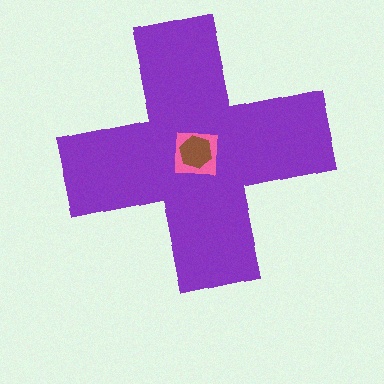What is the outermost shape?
The purple cross.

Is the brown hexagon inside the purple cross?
Yes.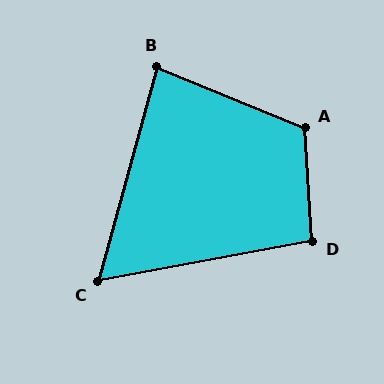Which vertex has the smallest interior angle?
C, at approximately 64 degrees.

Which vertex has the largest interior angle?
A, at approximately 116 degrees.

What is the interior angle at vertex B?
Approximately 83 degrees (acute).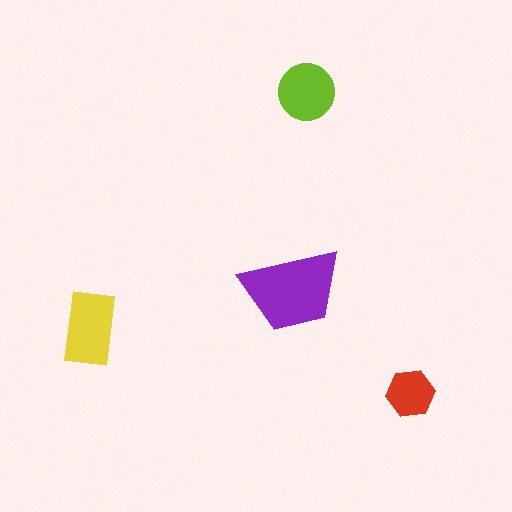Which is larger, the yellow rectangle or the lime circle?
The yellow rectangle.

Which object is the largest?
The purple trapezoid.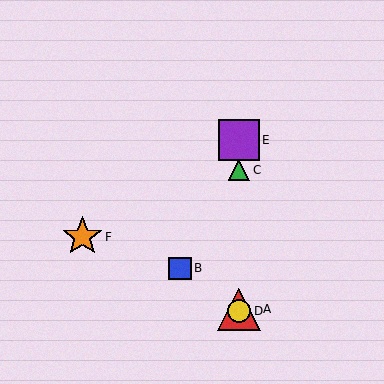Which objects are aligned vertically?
Objects A, C, D, E are aligned vertically.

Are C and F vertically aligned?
No, C is at x≈239 and F is at x≈82.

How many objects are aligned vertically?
4 objects (A, C, D, E) are aligned vertically.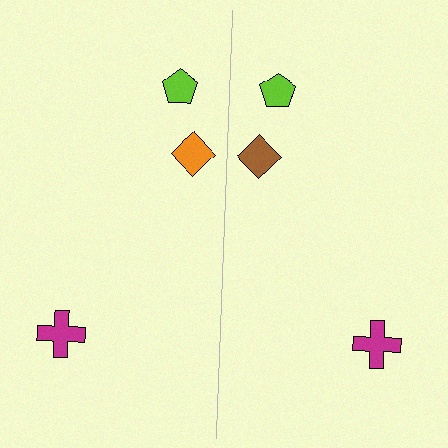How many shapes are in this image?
There are 6 shapes in this image.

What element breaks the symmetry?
The brown diamond on the right side breaks the symmetry — its mirror counterpart is orange.